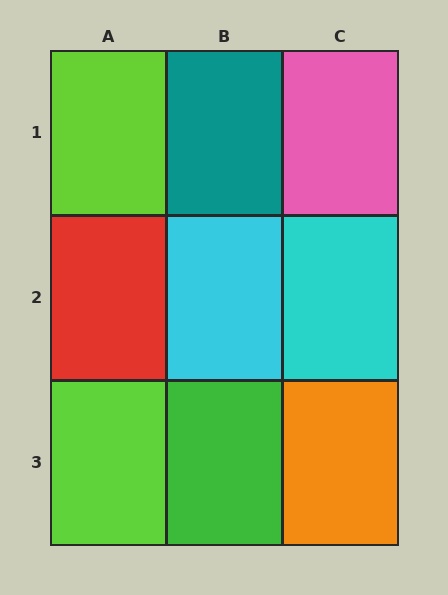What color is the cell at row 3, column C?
Orange.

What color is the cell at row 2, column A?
Red.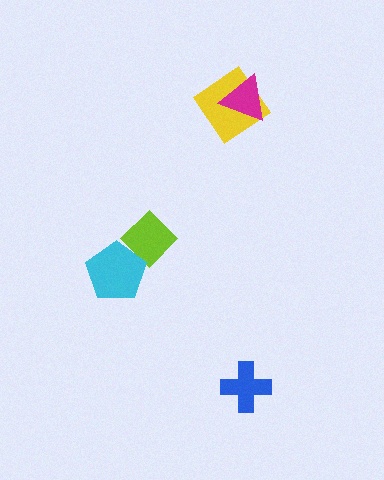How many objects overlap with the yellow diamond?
1 object overlaps with the yellow diamond.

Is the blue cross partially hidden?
No, no other shape covers it.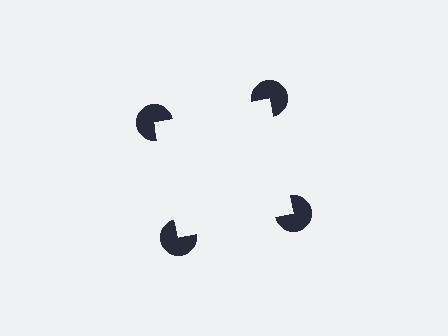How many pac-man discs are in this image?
There are 4 — one at each vertex of the illusory square.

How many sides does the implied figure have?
4 sides.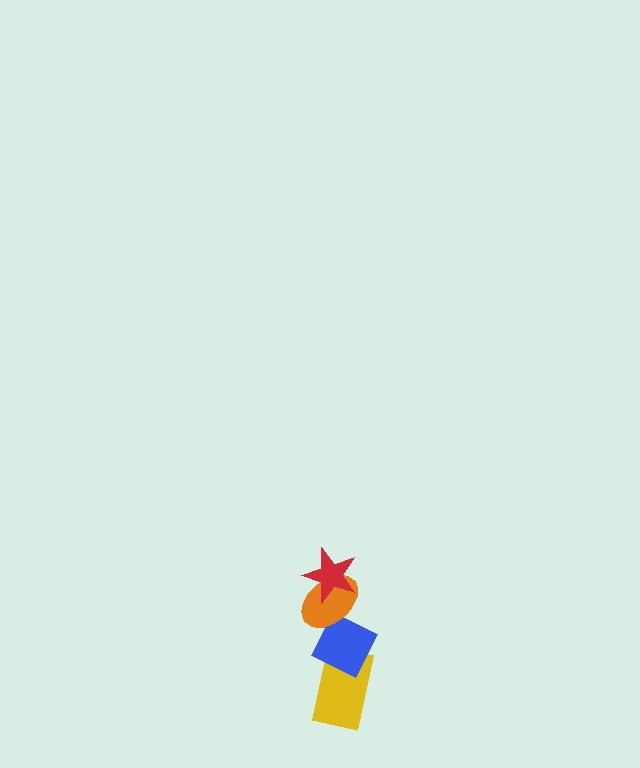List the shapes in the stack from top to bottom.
From top to bottom: the red star, the orange ellipse, the blue diamond, the yellow rectangle.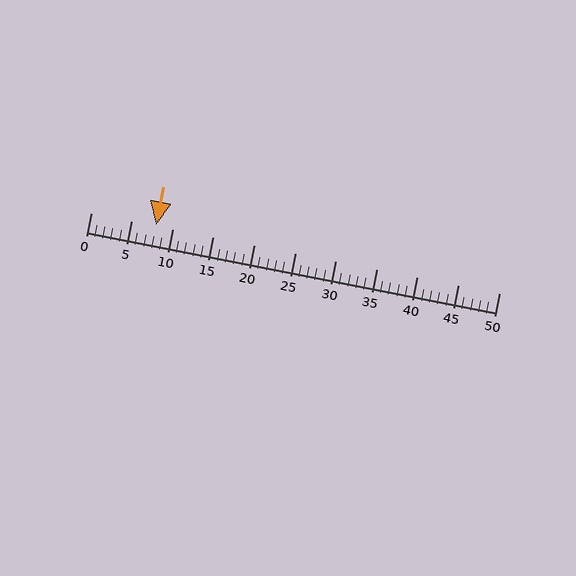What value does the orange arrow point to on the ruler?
The orange arrow points to approximately 8.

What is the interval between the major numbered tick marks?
The major tick marks are spaced 5 units apart.